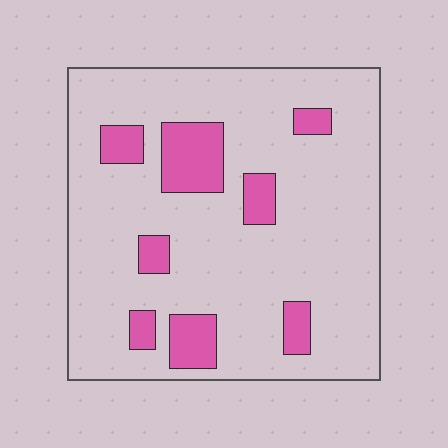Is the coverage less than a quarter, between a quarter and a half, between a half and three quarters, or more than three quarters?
Less than a quarter.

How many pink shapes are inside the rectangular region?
8.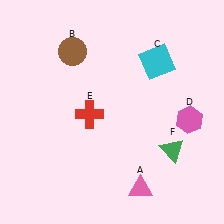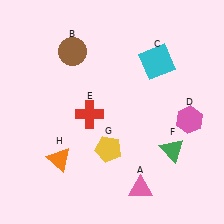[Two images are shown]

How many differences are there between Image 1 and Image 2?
There are 2 differences between the two images.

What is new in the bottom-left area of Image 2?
An orange triangle (H) was added in the bottom-left area of Image 2.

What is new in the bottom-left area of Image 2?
A yellow pentagon (G) was added in the bottom-left area of Image 2.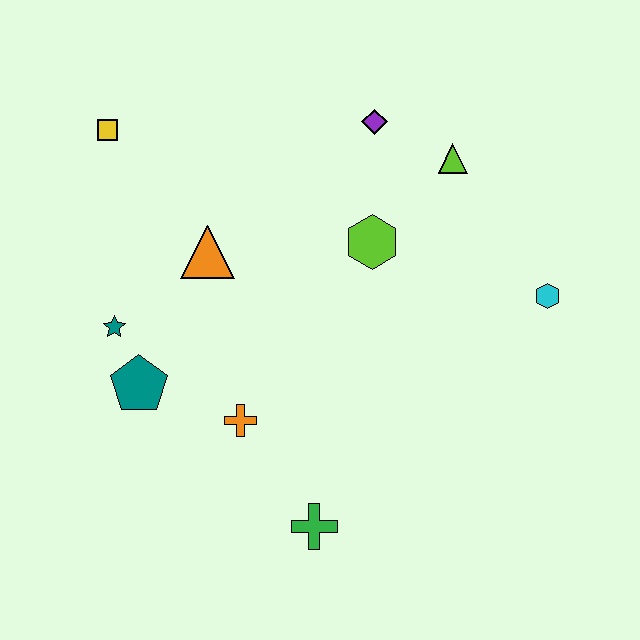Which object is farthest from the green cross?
The yellow square is farthest from the green cross.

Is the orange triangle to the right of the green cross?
No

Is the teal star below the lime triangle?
Yes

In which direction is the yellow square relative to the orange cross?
The yellow square is above the orange cross.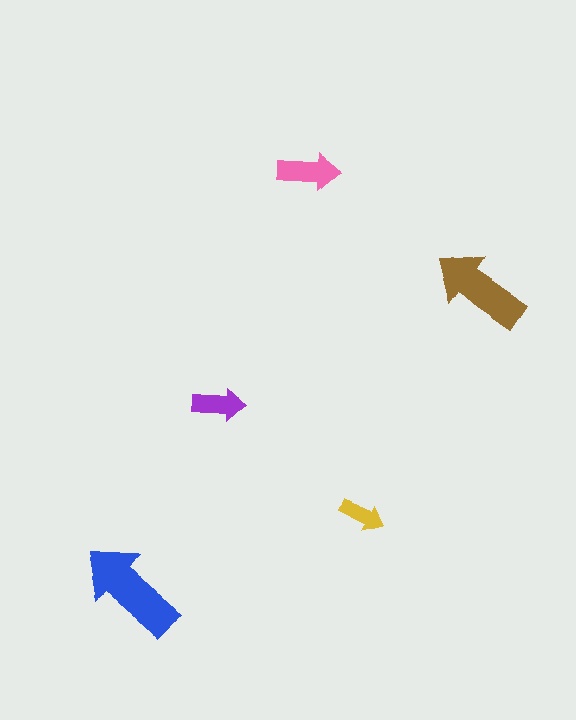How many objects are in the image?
There are 5 objects in the image.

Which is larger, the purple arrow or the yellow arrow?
The purple one.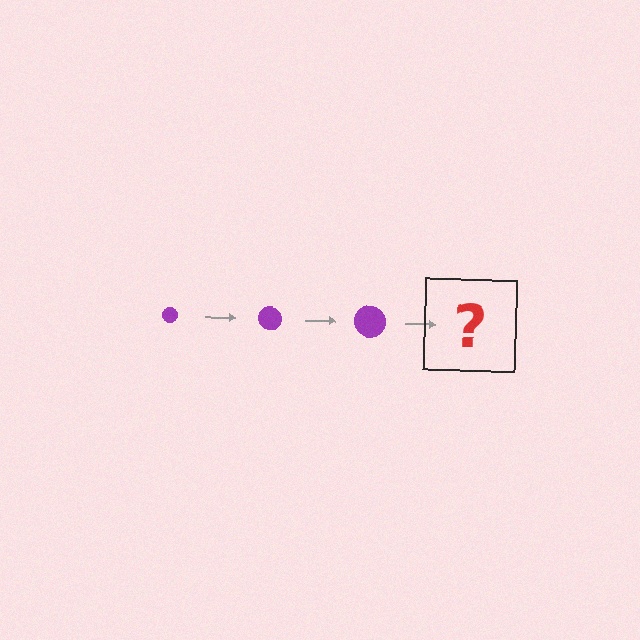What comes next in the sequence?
The next element should be a purple circle, larger than the previous one.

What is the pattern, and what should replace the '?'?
The pattern is that the circle gets progressively larger each step. The '?' should be a purple circle, larger than the previous one.